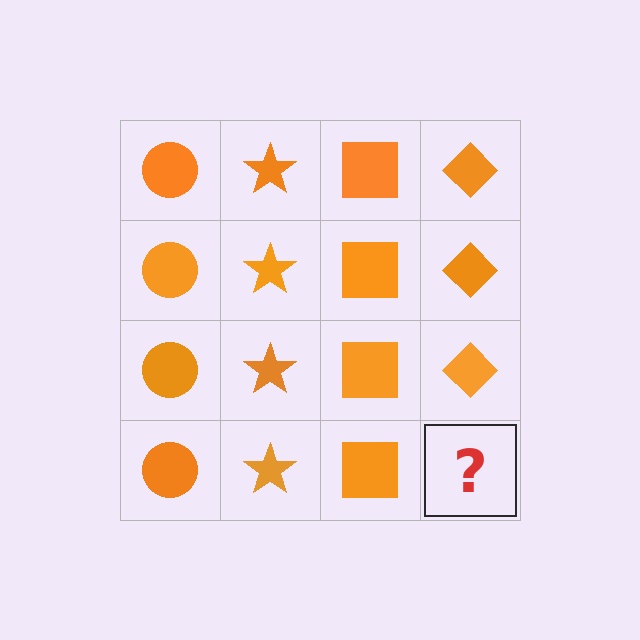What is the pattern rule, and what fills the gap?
The rule is that each column has a consistent shape. The gap should be filled with an orange diamond.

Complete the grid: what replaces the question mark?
The question mark should be replaced with an orange diamond.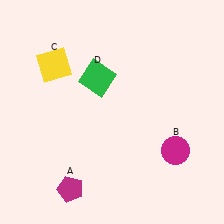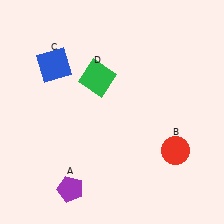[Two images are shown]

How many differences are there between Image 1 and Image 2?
There are 3 differences between the two images.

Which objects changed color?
A changed from magenta to purple. B changed from magenta to red. C changed from yellow to blue.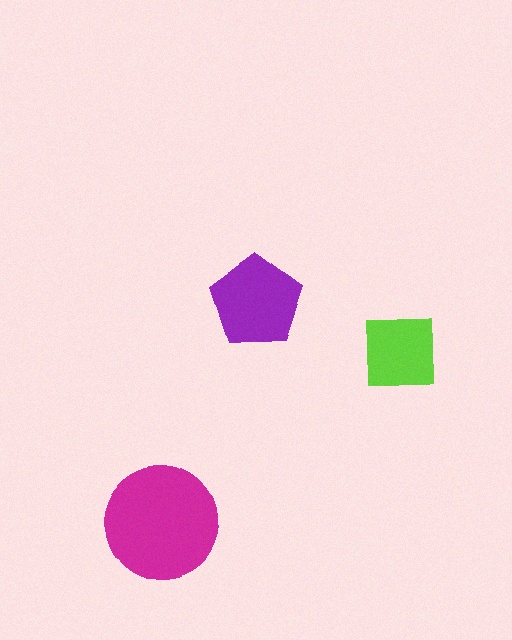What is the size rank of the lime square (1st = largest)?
3rd.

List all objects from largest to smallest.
The magenta circle, the purple pentagon, the lime square.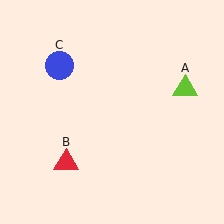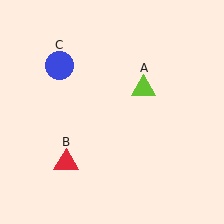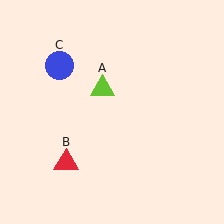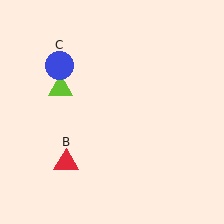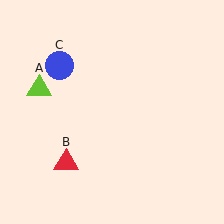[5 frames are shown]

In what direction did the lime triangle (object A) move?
The lime triangle (object A) moved left.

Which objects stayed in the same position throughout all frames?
Red triangle (object B) and blue circle (object C) remained stationary.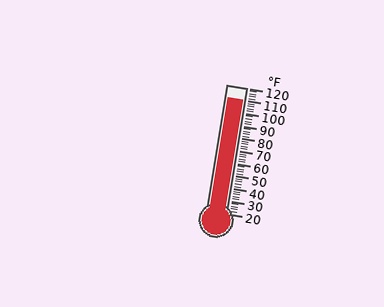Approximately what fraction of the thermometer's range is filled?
The thermometer is filled to approximately 90% of its range.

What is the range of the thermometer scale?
The thermometer scale ranges from 20°F to 120°F.